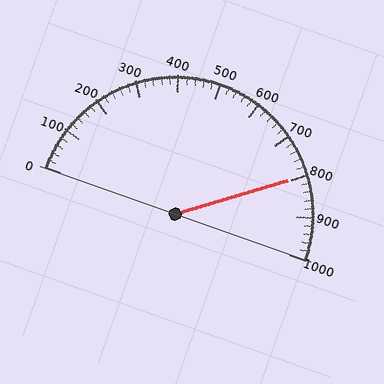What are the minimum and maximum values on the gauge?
The gauge ranges from 0 to 1000.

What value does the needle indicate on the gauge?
The needle indicates approximately 800.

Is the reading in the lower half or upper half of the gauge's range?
The reading is in the upper half of the range (0 to 1000).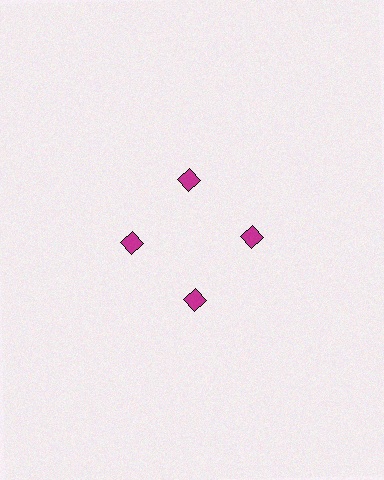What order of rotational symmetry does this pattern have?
This pattern has 4-fold rotational symmetry.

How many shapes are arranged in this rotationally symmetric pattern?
There are 4 shapes, arranged in 4 groups of 1.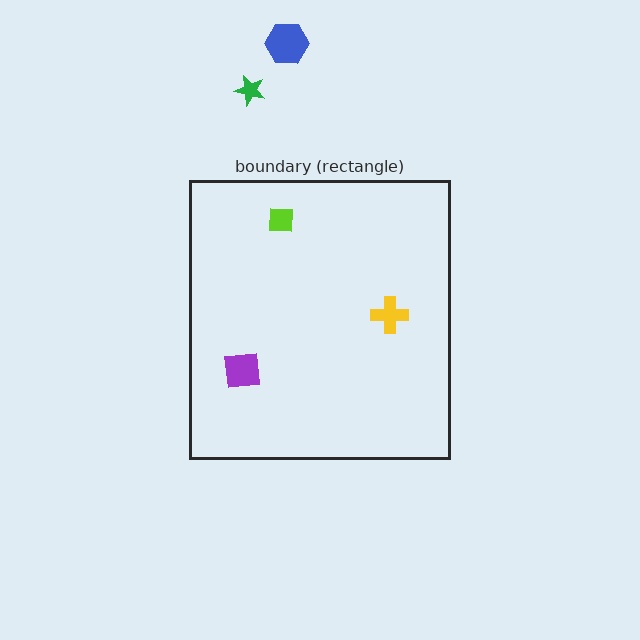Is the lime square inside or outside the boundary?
Inside.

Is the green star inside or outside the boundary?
Outside.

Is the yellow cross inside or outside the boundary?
Inside.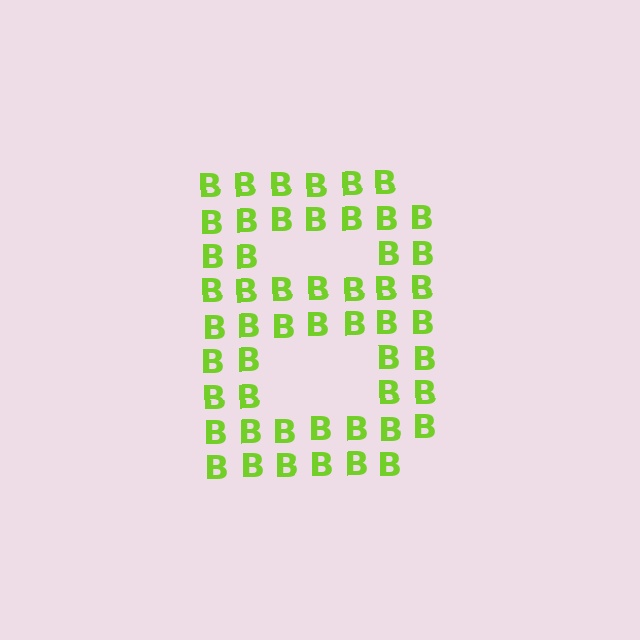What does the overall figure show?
The overall figure shows the letter B.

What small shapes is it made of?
It is made of small letter B's.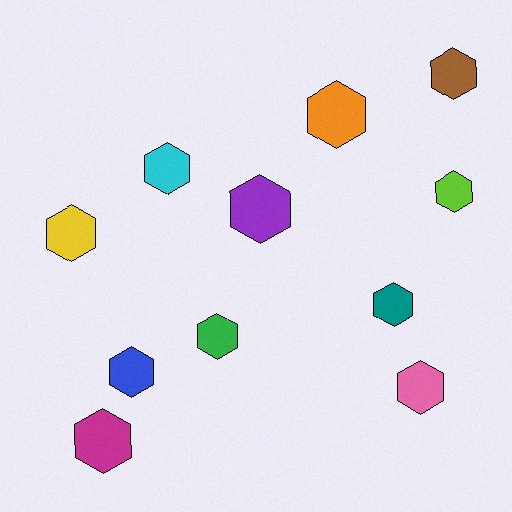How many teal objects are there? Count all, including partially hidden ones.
There is 1 teal object.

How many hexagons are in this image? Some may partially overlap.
There are 11 hexagons.